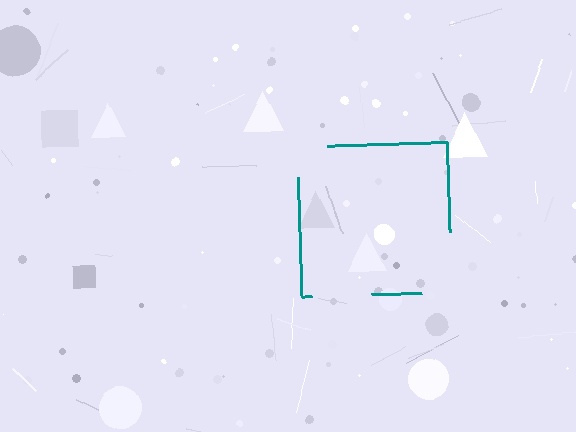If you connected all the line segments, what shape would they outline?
They would outline a square.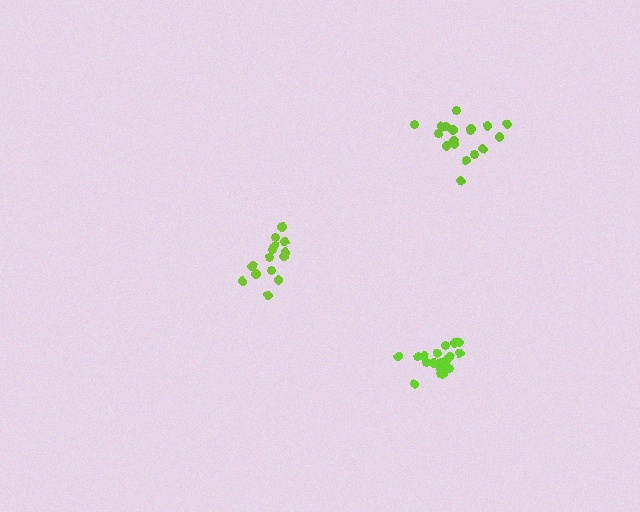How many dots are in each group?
Group 1: 15 dots, Group 2: 18 dots, Group 3: 19 dots (52 total).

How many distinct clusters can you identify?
There are 3 distinct clusters.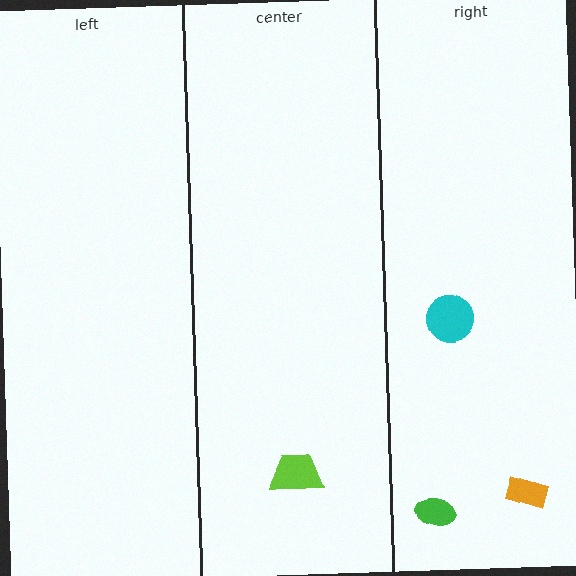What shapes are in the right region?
The cyan circle, the green ellipse, the orange rectangle.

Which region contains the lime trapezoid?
The center region.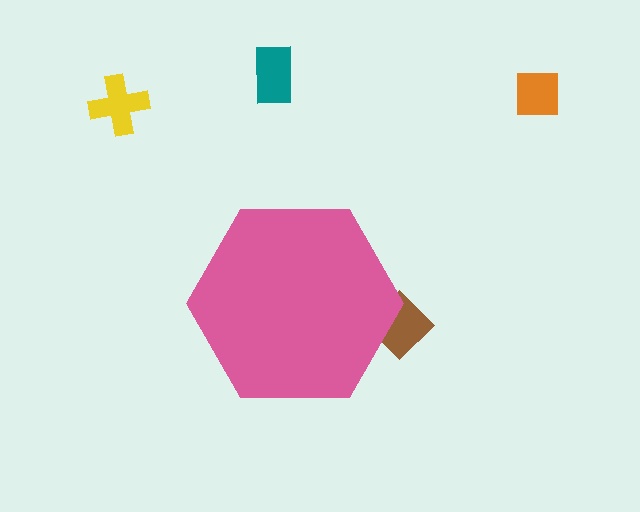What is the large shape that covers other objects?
A pink hexagon.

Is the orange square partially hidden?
No, the orange square is fully visible.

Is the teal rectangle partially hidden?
No, the teal rectangle is fully visible.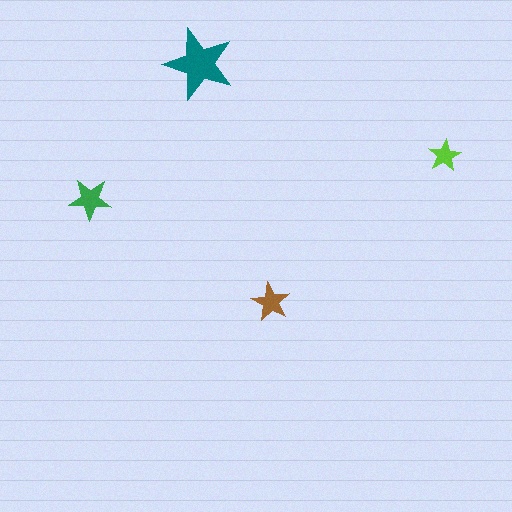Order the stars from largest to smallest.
the teal one, the green one, the brown one, the lime one.